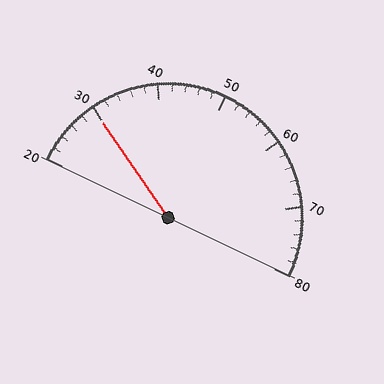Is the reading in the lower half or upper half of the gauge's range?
The reading is in the lower half of the range (20 to 80).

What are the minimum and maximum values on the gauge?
The gauge ranges from 20 to 80.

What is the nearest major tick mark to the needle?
The nearest major tick mark is 30.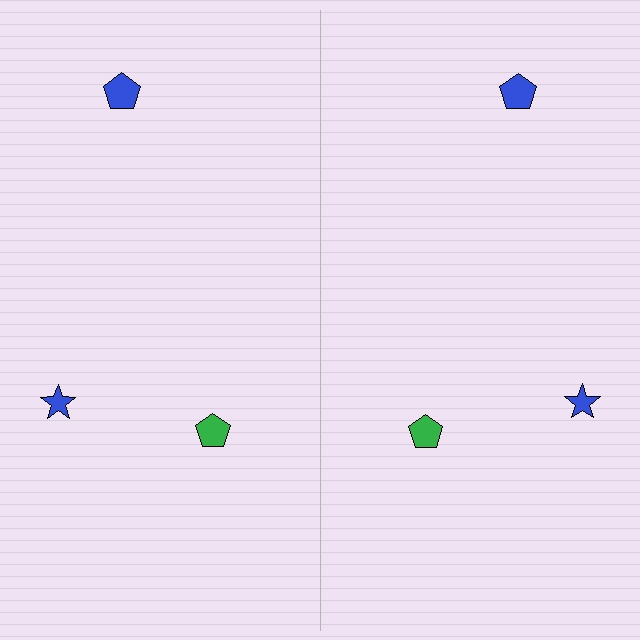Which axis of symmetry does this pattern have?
The pattern has a vertical axis of symmetry running through the center of the image.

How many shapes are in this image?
There are 6 shapes in this image.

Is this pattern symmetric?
Yes, this pattern has bilateral (reflection) symmetry.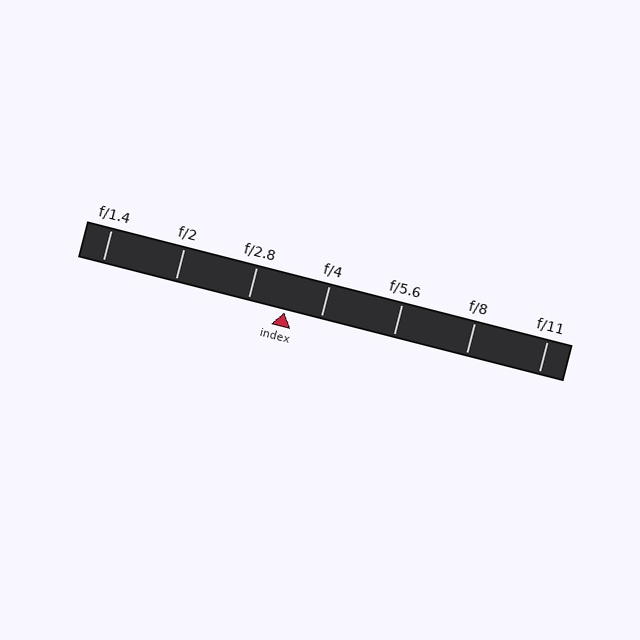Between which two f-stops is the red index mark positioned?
The index mark is between f/2.8 and f/4.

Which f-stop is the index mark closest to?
The index mark is closest to f/4.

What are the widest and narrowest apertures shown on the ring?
The widest aperture shown is f/1.4 and the narrowest is f/11.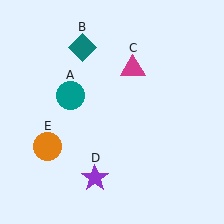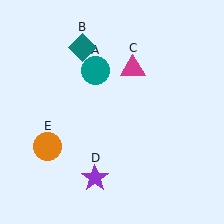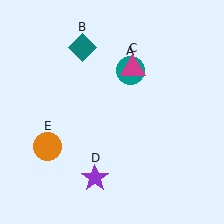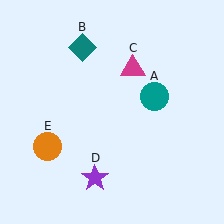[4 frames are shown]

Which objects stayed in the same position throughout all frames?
Teal diamond (object B) and magenta triangle (object C) and purple star (object D) and orange circle (object E) remained stationary.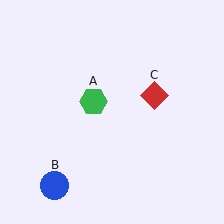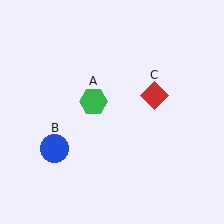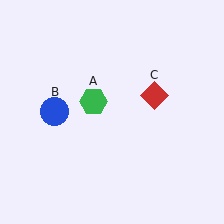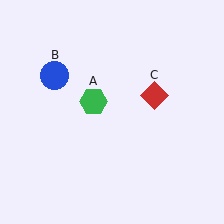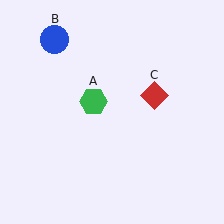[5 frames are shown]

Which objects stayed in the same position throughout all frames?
Green hexagon (object A) and red diamond (object C) remained stationary.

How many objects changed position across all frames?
1 object changed position: blue circle (object B).